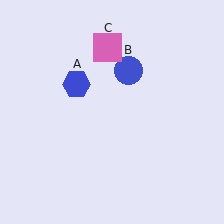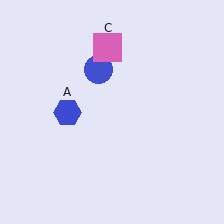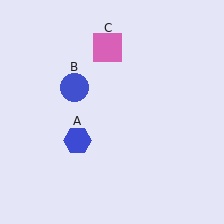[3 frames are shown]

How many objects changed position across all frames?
2 objects changed position: blue hexagon (object A), blue circle (object B).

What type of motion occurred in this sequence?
The blue hexagon (object A), blue circle (object B) rotated counterclockwise around the center of the scene.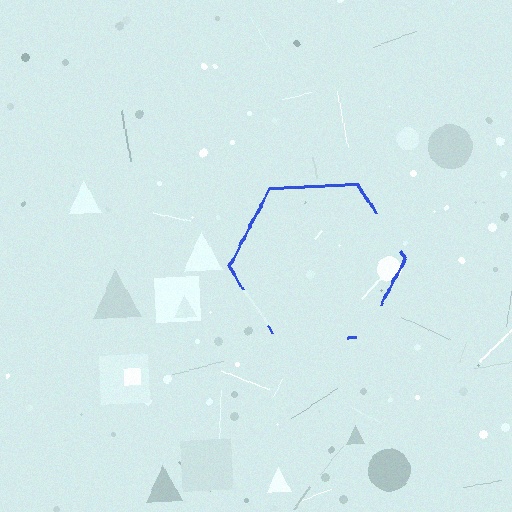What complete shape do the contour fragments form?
The contour fragments form a hexagon.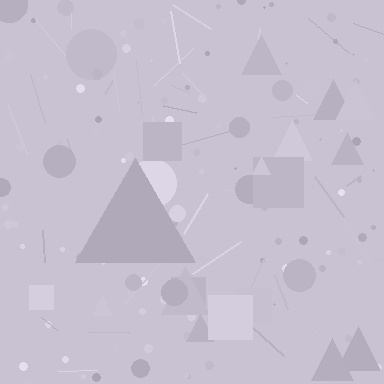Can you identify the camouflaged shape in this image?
The camouflaged shape is a triangle.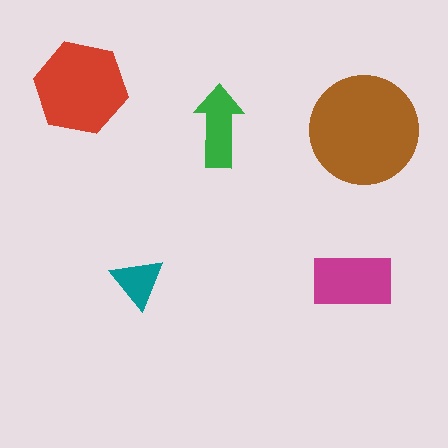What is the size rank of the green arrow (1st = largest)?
4th.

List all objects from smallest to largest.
The teal triangle, the green arrow, the magenta rectangle, the red hexagon, the brown circle.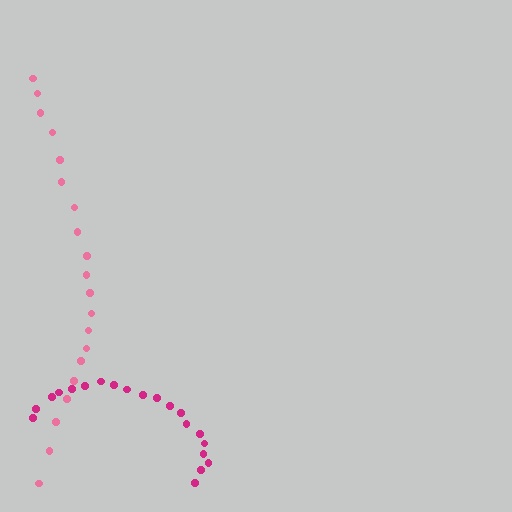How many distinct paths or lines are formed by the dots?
There are 2 distinct paths.